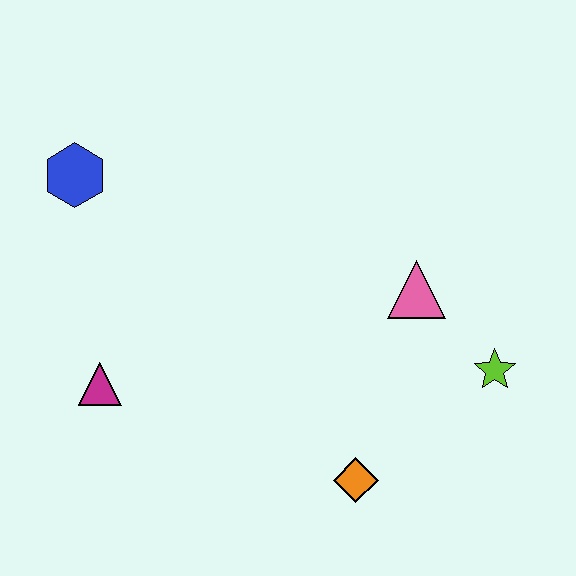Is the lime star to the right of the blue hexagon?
Yes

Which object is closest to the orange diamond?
The lime star is closest to the orange diamond.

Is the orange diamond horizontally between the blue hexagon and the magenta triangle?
No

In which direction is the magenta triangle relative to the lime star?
The magenta triangle is to the left of the lime star.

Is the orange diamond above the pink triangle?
No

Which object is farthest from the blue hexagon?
The lime star is farthest from the blue hexagon.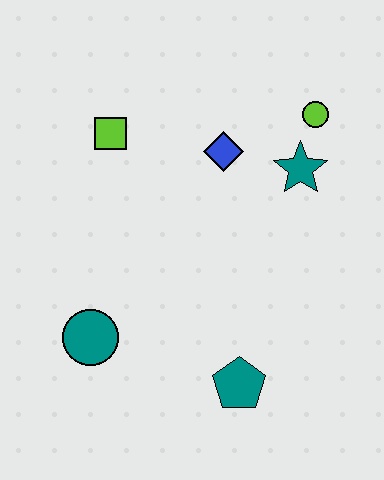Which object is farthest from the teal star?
The teal circle is farthest from the teal star.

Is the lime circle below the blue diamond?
No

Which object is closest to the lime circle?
The teal star is closest to the lime circle.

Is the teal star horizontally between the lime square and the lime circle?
Yes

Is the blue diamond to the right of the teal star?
No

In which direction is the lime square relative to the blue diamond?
The lime square is to the left of the blue diamond.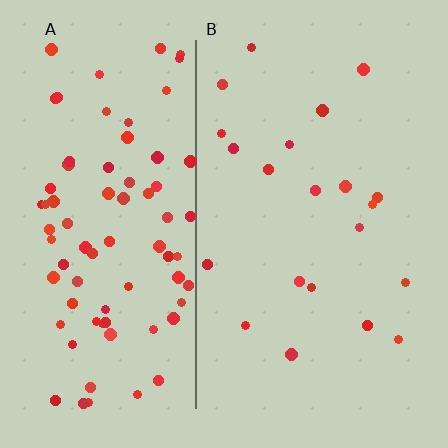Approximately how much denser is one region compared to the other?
Approximately 3.9× — region A over region B.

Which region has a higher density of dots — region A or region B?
A (the left).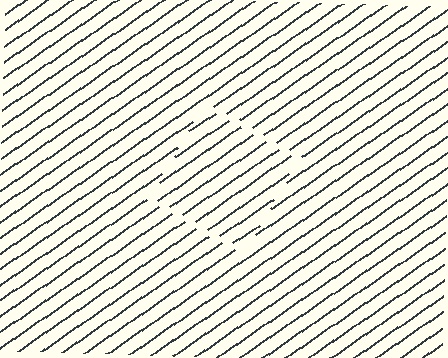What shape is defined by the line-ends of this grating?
An illusory square. The interior of the shape contains the same grating, shifted by half a period — the contour is defined by the phase discontinuity where line-ends from the inner and outer gratings abut.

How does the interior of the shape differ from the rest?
The interior of the shape contains the same grating, shifted by half a period — the contour is defined by the phase discontinuity where line-ends from the inner and outer gratings abut.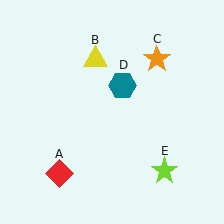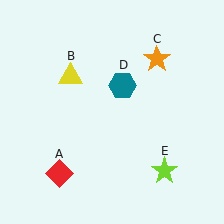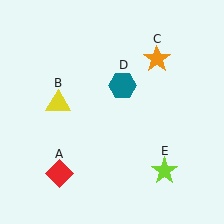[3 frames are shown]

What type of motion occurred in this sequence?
The yellow triangle (object B) rotated counterclockwise around the center of the scene.